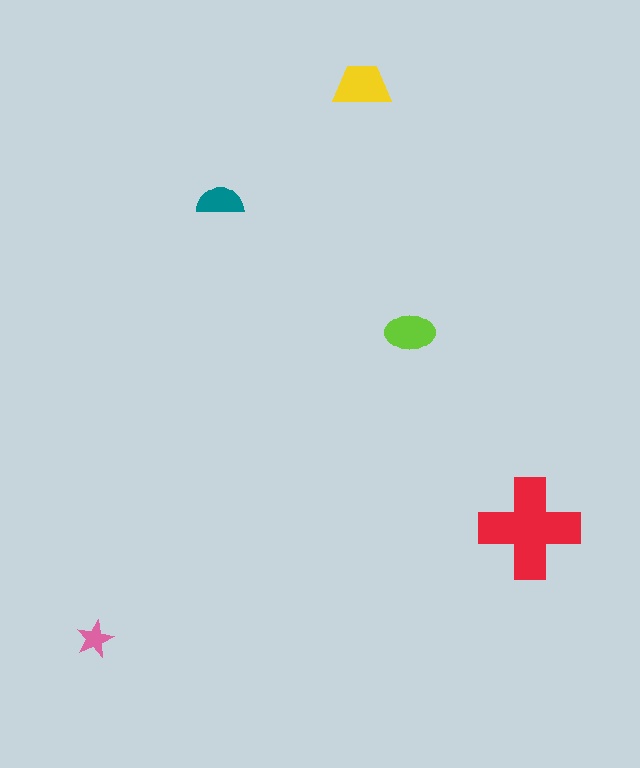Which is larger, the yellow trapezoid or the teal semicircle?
The yellow trapezoid.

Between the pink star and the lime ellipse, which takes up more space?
The lime ellipse.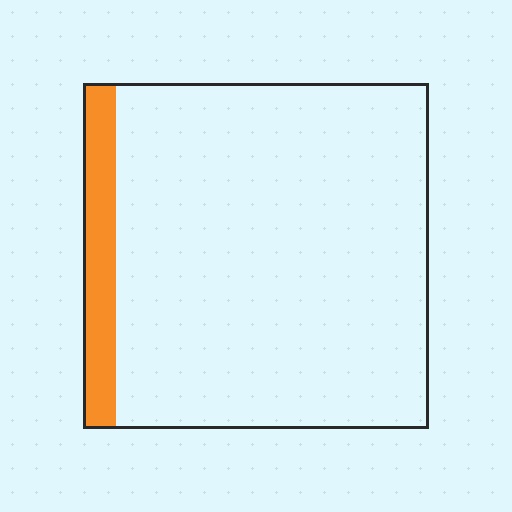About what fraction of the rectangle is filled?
About one tenth (1/10).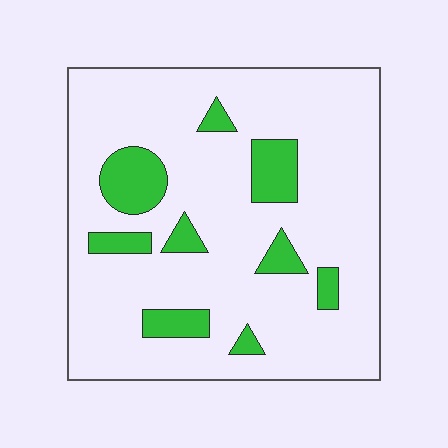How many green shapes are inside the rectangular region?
9.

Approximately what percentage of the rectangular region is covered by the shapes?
Approximately 15%.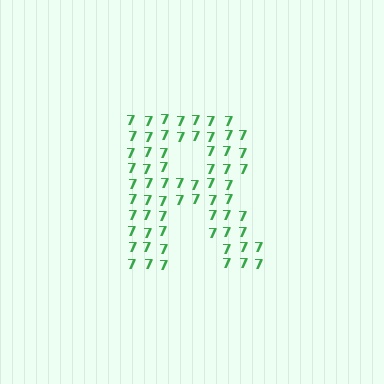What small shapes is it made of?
It is made of small digit 7's.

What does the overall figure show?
The overall figure shows the letter R.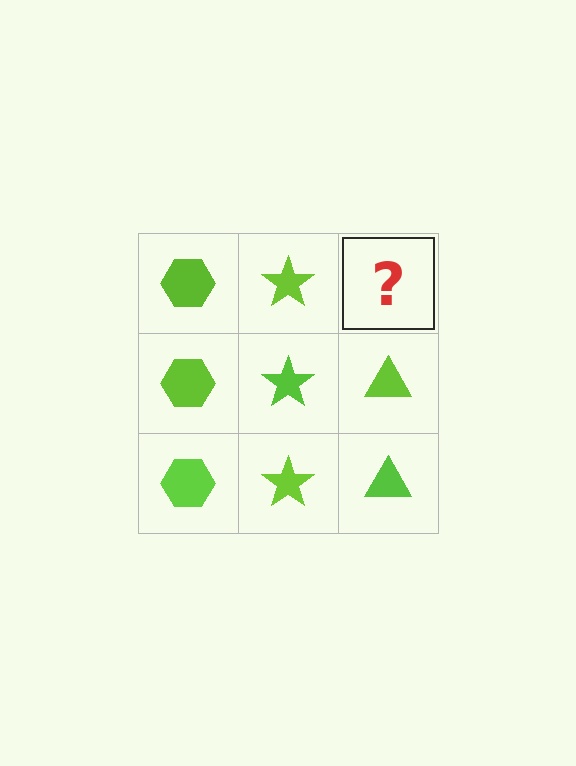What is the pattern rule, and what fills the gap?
The rule is that each column has a consistent shape. The gap should be filled with a lime triangle.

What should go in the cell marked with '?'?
The missing cell should contain a lime triangle.